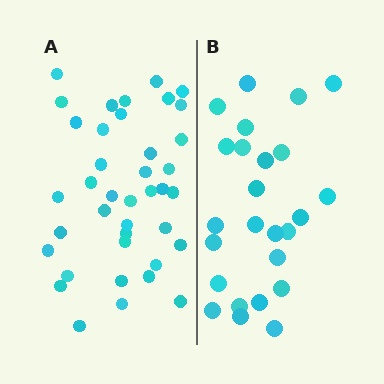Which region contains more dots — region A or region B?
Region A (the left region) has more dots.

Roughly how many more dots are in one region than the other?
Region A has approximately 15 more dots than region B.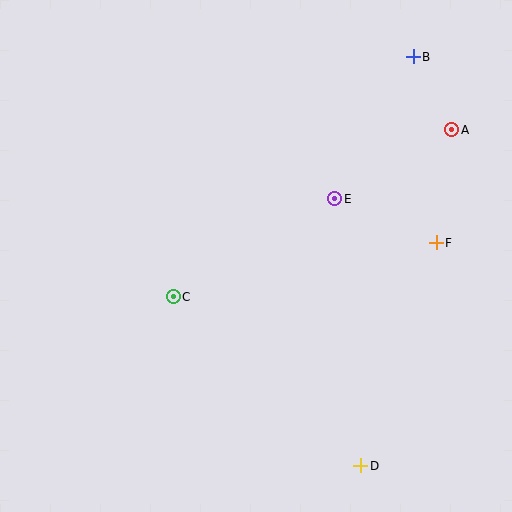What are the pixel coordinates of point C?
Point C is at (173, 297).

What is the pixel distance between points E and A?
The distance between E and A is 136 pixels.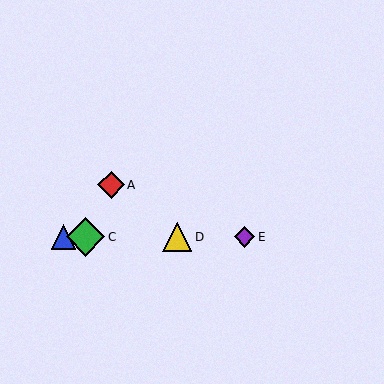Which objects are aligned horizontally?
Objects B, C, D, E are aligned horizontally.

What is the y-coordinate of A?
Object A is at y≈185.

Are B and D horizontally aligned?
Yes, both are at y≈237.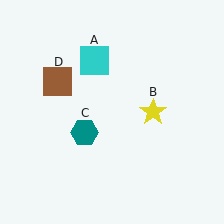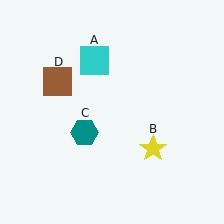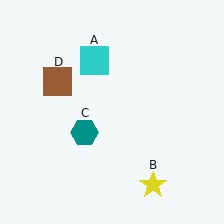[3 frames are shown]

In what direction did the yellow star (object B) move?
The yellow star (object B) moved down.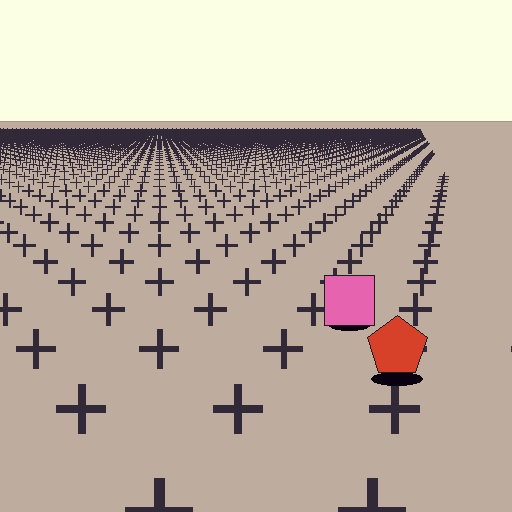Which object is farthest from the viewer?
The pink square is farthest from the viewer. It appears smaller and the ground texture around it is denser.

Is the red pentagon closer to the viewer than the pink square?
Yes. The red pentagon is closer — you can tell from the texture gradient: the ground texture is coarser near it.